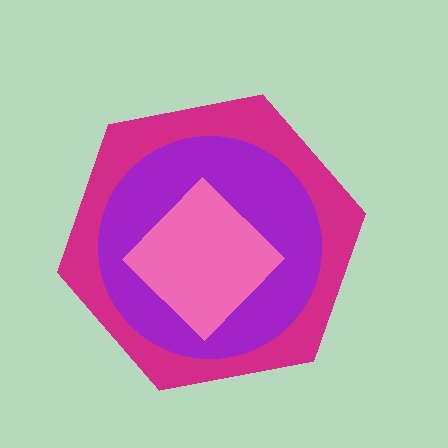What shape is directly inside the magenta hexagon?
The purple circle.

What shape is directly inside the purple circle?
The pink diamond.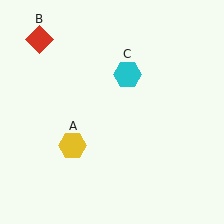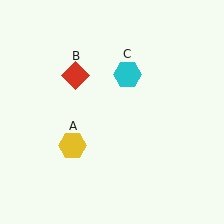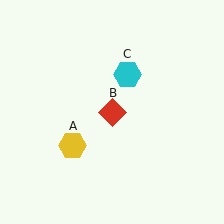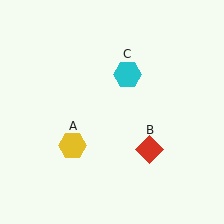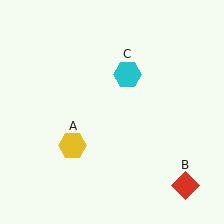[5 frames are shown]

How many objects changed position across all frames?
1 object changed position: red diamond (object B).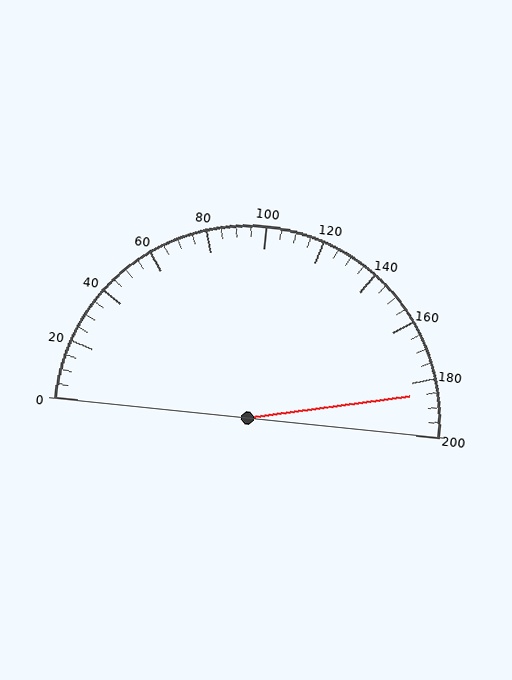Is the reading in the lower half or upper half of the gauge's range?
The reading is in the upper half of the range (0 to 200).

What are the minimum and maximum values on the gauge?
The gauge ranges from 0 to 200.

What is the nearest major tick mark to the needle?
The nearest major tick mark is 180.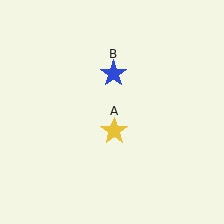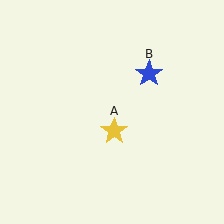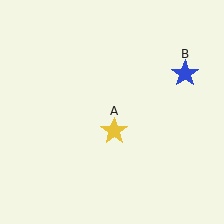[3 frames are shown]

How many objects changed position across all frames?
1 object changed position: blue star (object B).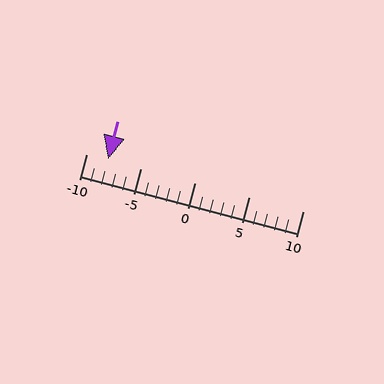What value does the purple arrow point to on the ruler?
The purple arrow points to approximately -8.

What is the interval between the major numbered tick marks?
The major tick marks are spaced 5 units apart.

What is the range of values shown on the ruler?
The ruler shows values from -10 to 10.